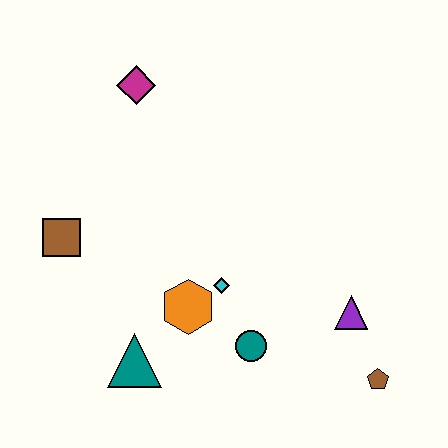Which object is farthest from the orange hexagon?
The magenta diamond is farthest from the orange hexagon.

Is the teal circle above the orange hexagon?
No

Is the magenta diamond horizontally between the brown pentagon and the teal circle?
No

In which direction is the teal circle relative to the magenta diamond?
The teal circle is below the magenta diamond.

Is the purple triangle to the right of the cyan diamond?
Yes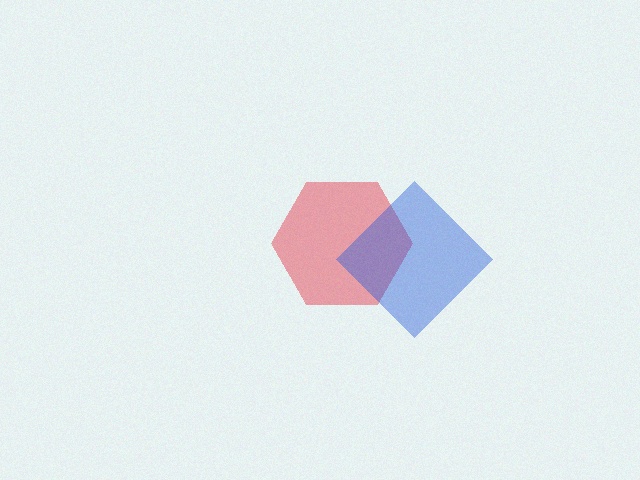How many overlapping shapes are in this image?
There are 2 overlapping shapes in the image.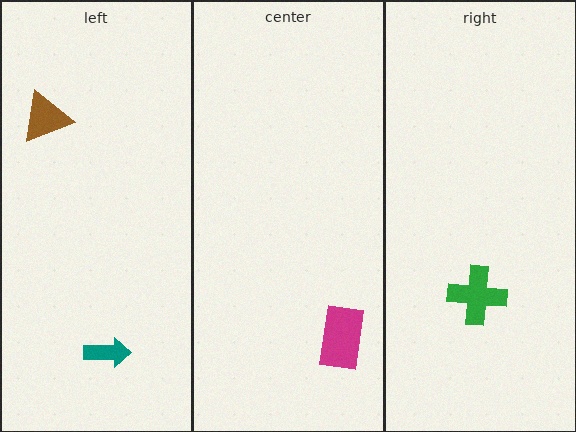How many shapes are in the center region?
1.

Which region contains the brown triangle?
The left region.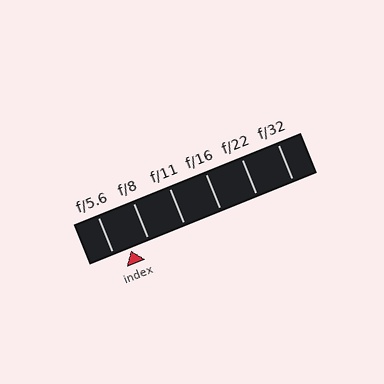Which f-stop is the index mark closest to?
The index mark is closest to f/5.6.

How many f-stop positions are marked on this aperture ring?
There are 6 f-stop positions marked.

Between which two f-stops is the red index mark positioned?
The index mark is between f/5.6 and f/8.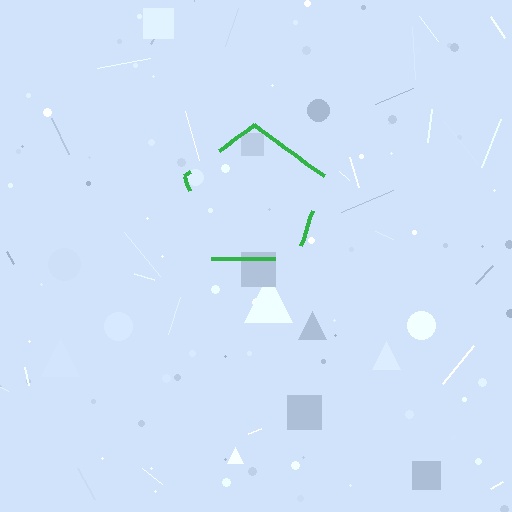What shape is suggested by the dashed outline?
The dashed outline suggests a pentagon.